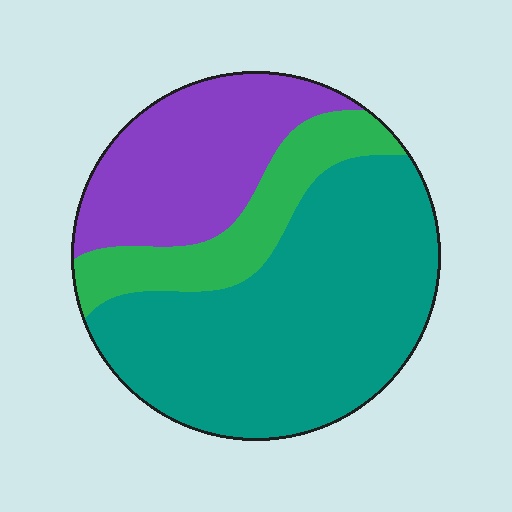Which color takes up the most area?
Teal, at roughly 55%.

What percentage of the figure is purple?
Purple covers around 25% of the figure.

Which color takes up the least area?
Green, at roughly 15%.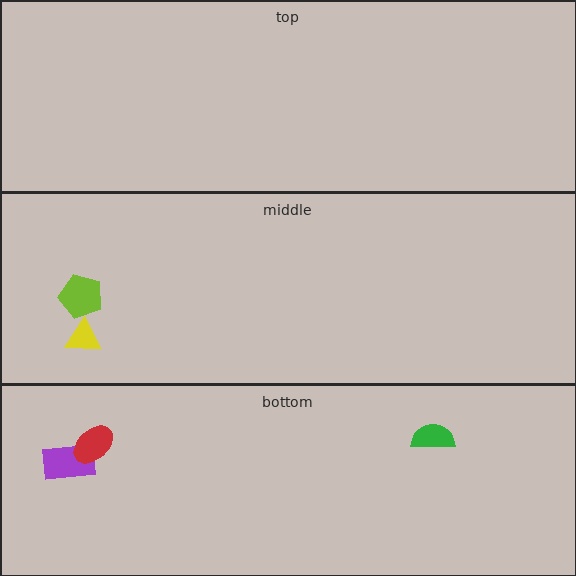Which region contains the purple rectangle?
The bottom region.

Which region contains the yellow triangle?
The middle region.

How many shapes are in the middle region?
2.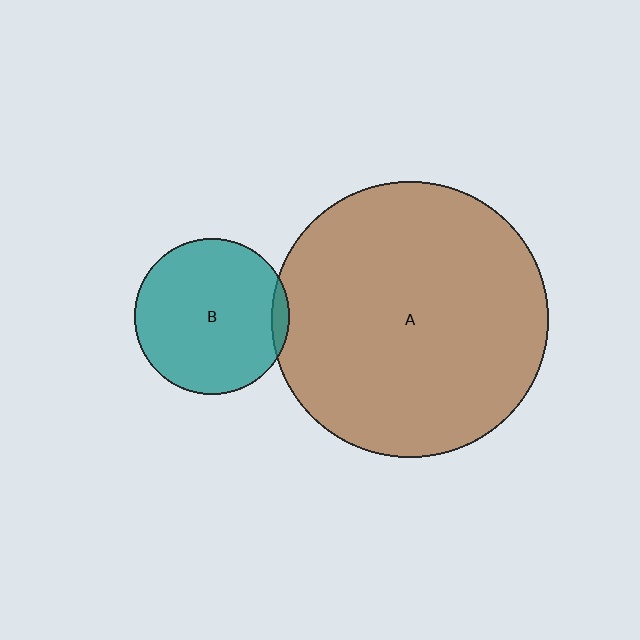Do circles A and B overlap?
Yes.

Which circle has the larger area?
Circle A (brown).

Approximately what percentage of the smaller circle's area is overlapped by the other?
Approximately 5%.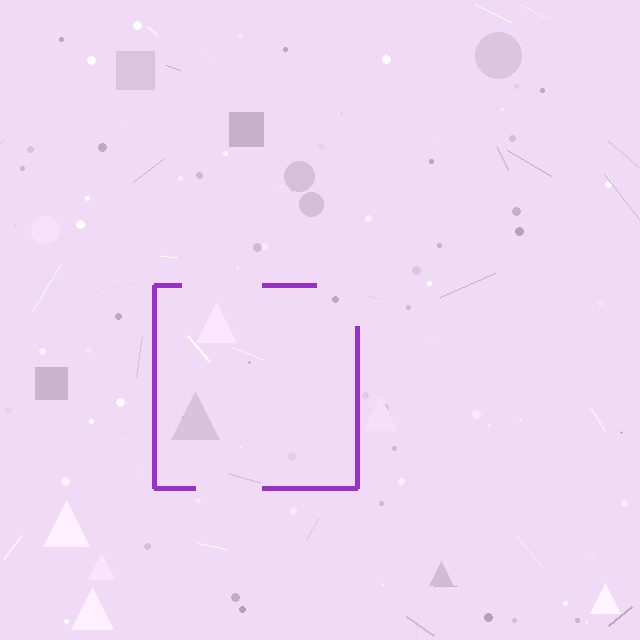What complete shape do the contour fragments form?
The contour fragments form a square.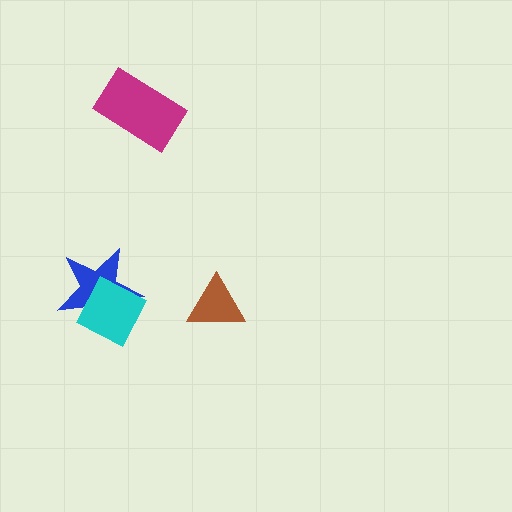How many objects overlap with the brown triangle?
0 objects overlap with the brown triangle.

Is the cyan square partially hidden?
No, no other shape covers it.